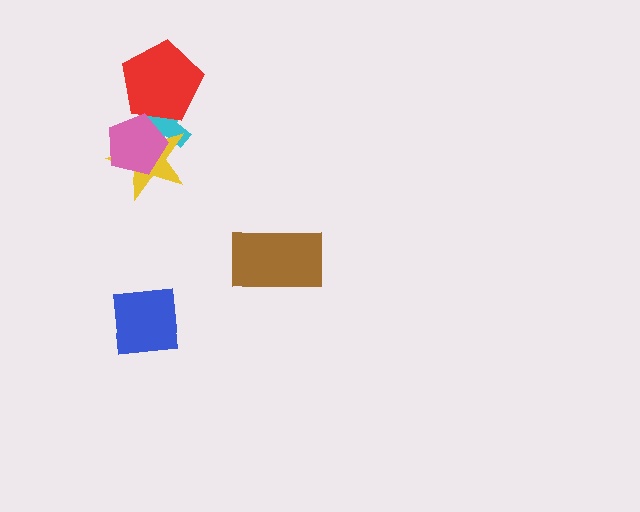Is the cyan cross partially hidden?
Yes, it is partially covered by another shape.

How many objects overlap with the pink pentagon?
3 objects overlap with the pink pentagon.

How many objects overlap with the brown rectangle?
0 objects overlap with the brown rectangle.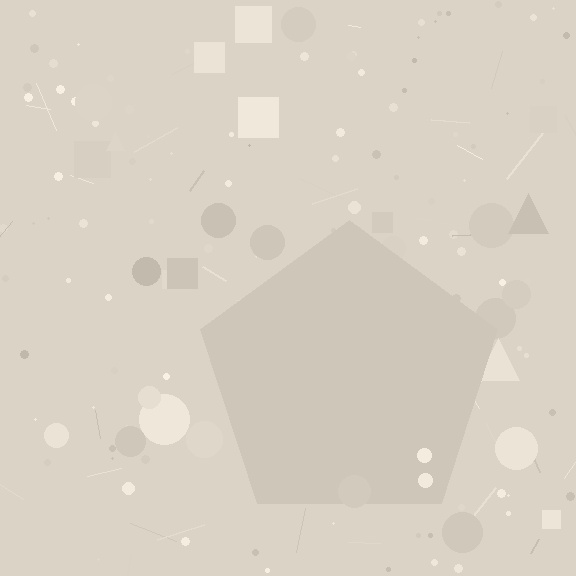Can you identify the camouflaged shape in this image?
The camouflaged shape is a pentagon.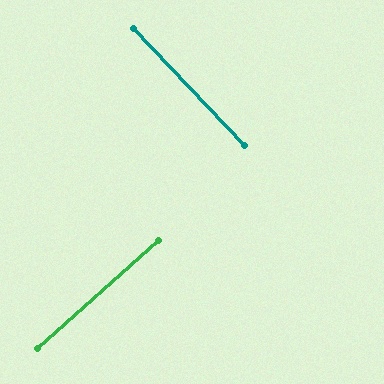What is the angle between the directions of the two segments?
Approximately 88 degrees.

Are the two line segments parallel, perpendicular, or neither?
Perpendicular — they meet at approximately 88°.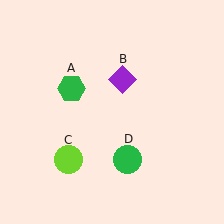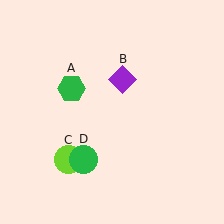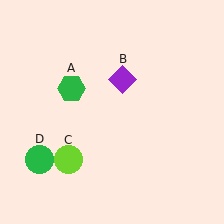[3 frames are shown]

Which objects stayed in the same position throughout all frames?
Green hexagon (object A) and purple diamond (object B) and lime circle (object C) remained stationary.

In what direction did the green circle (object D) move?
The green circle (object D) moved left.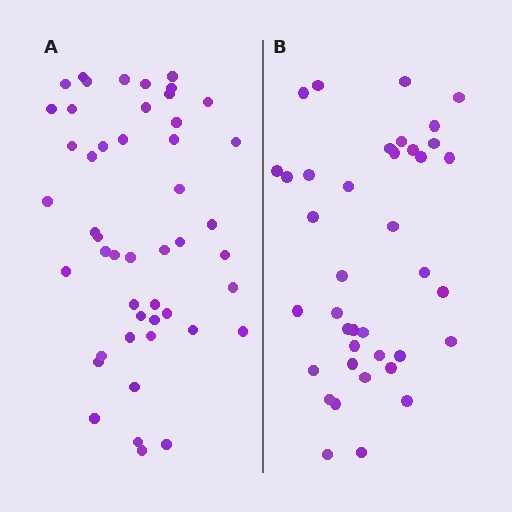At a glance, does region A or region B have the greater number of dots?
Region A (the left region) has more dots.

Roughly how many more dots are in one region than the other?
Region A has roughly 8 or so more dots than region B.